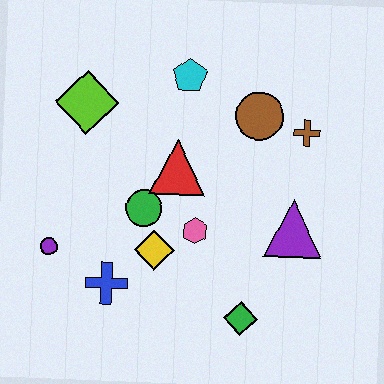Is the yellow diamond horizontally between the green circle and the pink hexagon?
Yes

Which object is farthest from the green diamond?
The lime diamond is farthest from the green diamond.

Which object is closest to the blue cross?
The yellow diamond is closest to the blue cross.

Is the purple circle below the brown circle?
Yes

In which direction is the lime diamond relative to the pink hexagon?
The lime diamond is above the pink hexagon.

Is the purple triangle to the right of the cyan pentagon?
Yes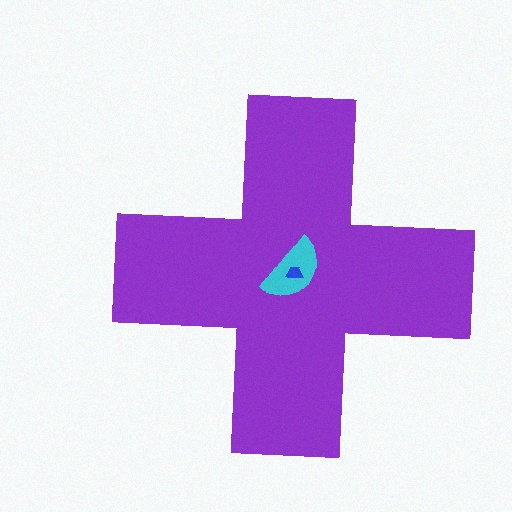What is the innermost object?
The blue trapezoid.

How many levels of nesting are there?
3.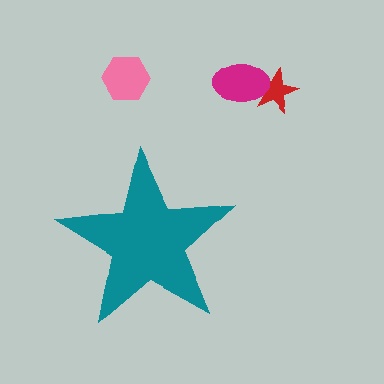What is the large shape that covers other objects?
A teal star.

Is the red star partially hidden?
No, the red star is fully visible.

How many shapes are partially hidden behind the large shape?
0 shapes are partially hidden.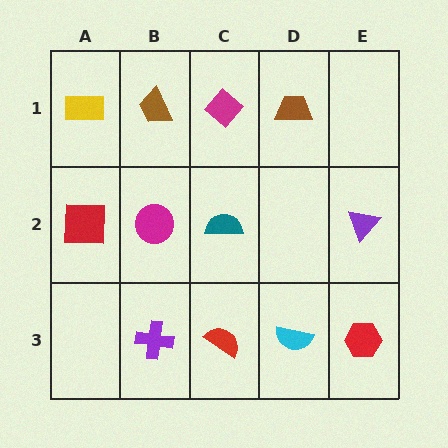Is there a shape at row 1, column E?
No, that cell is empty.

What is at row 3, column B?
A purple cross.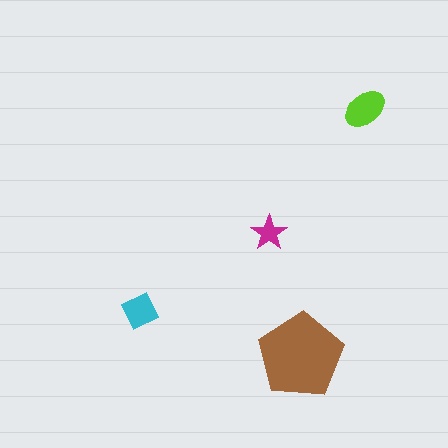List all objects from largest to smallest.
The brown pentagon, the lime ellipse, the cyan square, the magenta star.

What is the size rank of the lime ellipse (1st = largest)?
2nd.